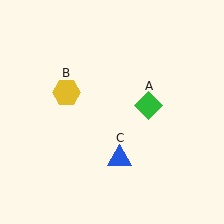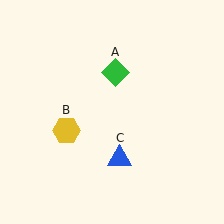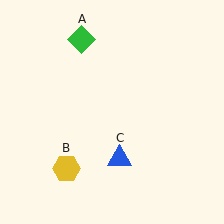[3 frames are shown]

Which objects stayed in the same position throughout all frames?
Blue triangle (object C) remained stationary.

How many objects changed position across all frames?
2 objects changed position: green diamond (object A), yellow hexagon (object B).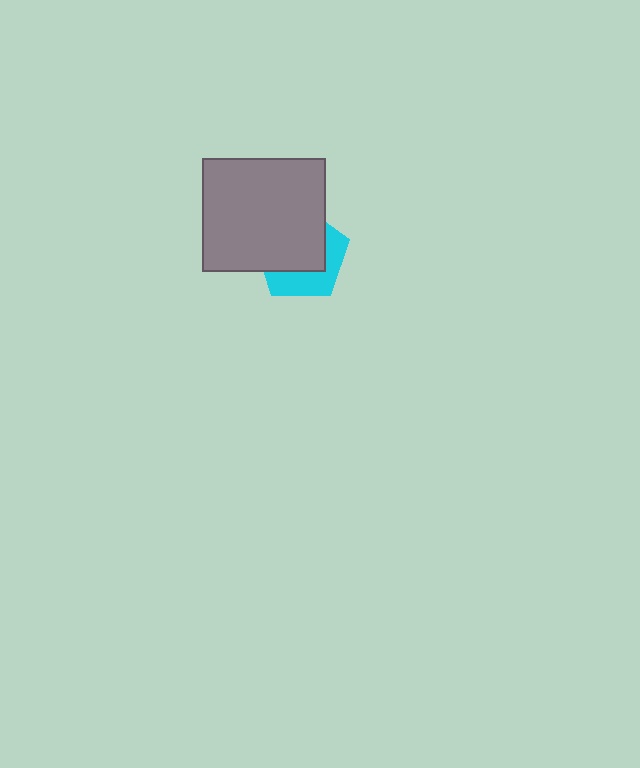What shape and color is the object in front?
The object in front is a gray rectangle.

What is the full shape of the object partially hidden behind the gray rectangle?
The partially hidden object is a cyan pentagon.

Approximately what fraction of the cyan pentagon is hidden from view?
Roughly 60% of the cyan pentagon is hidden behind the gray rectangle.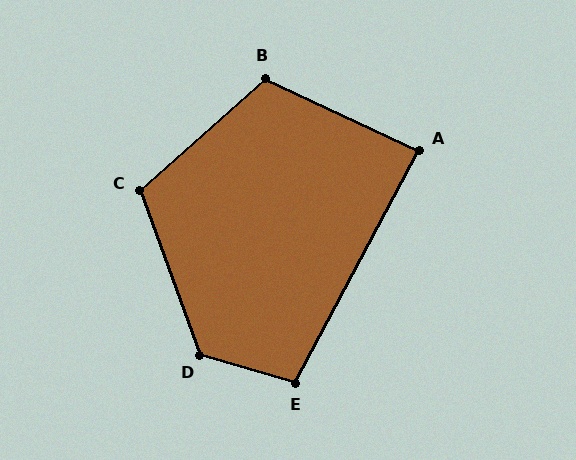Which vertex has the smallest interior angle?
A, at approximately 87 degrees.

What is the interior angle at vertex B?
Approximately 113 degrees (obtuse).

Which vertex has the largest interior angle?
D, at approximately 126 degrees.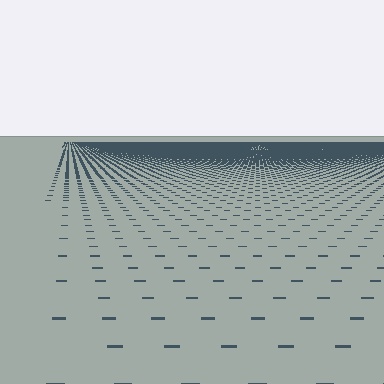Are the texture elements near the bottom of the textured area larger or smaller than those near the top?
Larger. Near the bottom, elements are closer to the viewer and appear at a bigger on-screen size.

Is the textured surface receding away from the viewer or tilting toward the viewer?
The surface is receding away from the viewer. Texture elements get smaller and denser toward the top.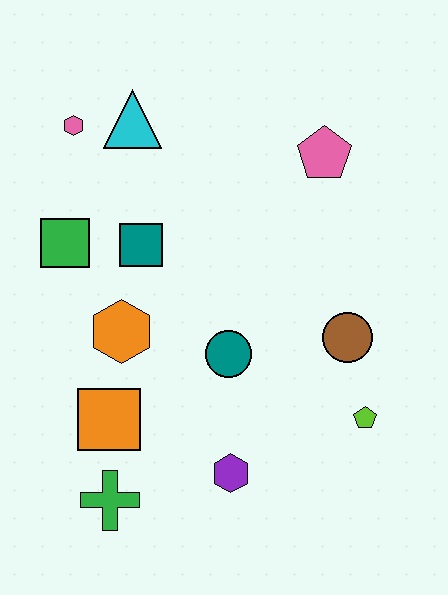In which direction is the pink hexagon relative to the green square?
The pink hexagon is above the green square.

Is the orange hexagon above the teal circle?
Yes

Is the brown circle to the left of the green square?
No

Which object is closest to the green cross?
The orange square is closest to the green cross.